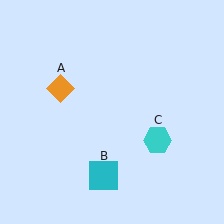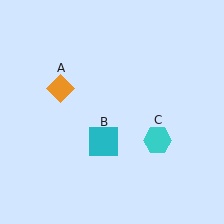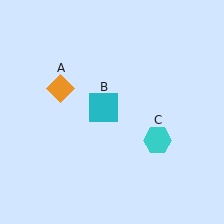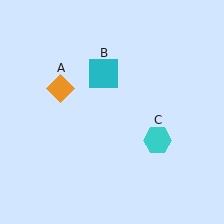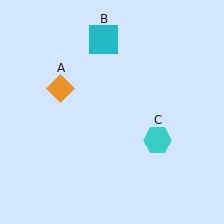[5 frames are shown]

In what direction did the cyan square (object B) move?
The cyan square (object B) moved up.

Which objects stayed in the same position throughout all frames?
Orange diamond (object A) and cyan hexagon (object C) remained stationary.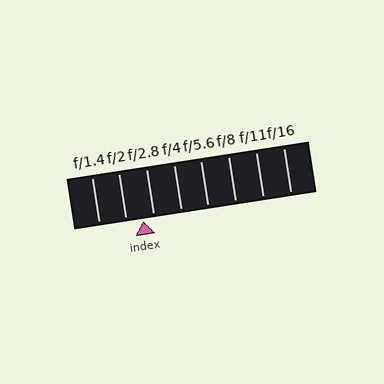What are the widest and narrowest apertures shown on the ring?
The widest aperture shown is f/1.4 and the narrowest is f/16.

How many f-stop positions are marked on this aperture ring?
There are 8 f-stop positions marked.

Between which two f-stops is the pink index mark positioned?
The index mark is between f/2 and f/2.8.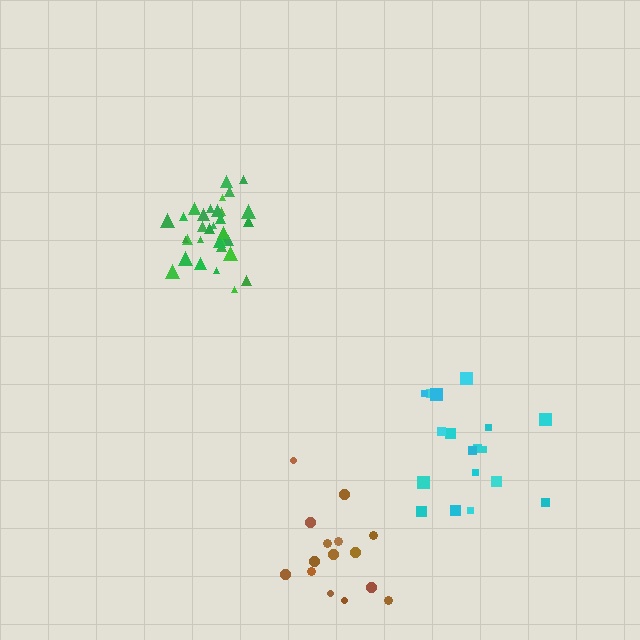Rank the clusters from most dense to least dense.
green, brown, cyan.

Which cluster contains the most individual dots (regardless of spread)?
Green (35).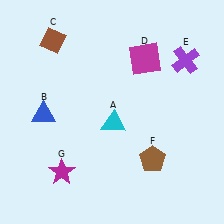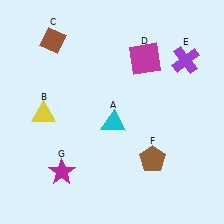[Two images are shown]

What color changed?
The triangle (B) changed from blue in Image 1 to yellow in Image 2.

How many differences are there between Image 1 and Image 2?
There is 1 difference between the two images.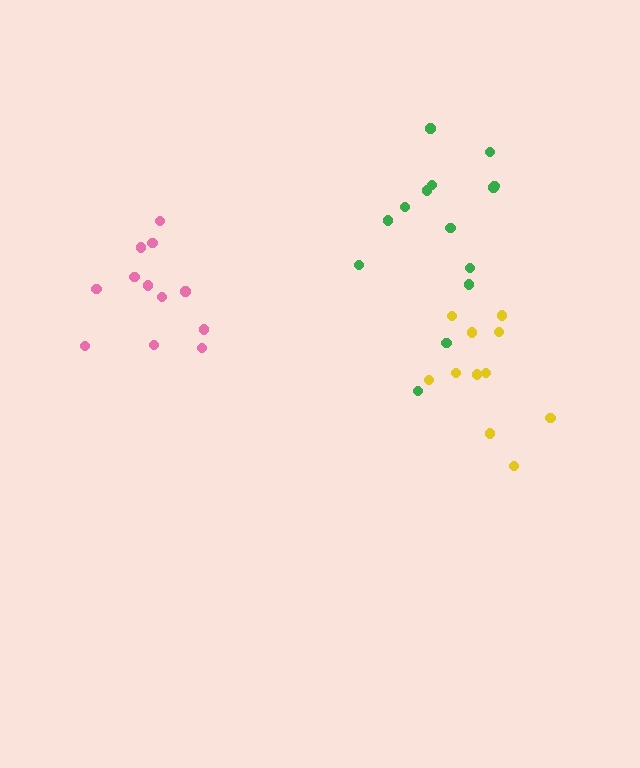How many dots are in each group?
Group 1: 11 dots, Group 2: 14 dots, Group 3: 12 dots (37 total).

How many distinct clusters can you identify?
There are 3 distinct clusters.